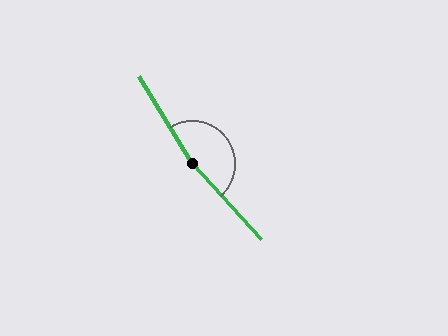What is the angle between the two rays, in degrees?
Approximately 169 degrees.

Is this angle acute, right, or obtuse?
It is obtuse.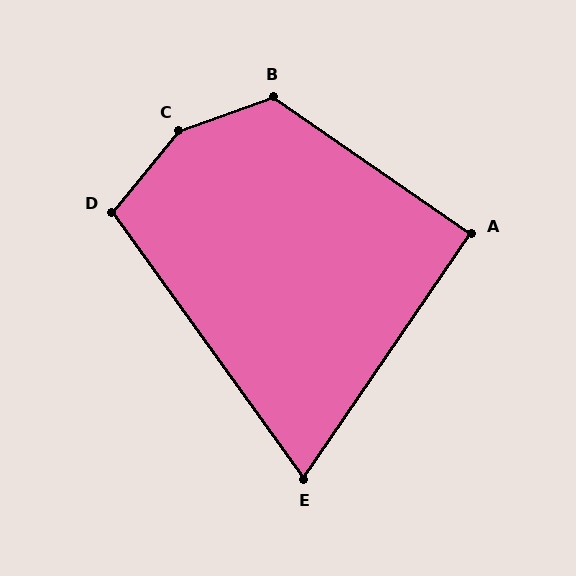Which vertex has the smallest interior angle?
E, at approximately 70 degrees.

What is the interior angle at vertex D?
Approximately 105 degrees (obtuse).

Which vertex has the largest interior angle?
C, at approximately 149 degrees.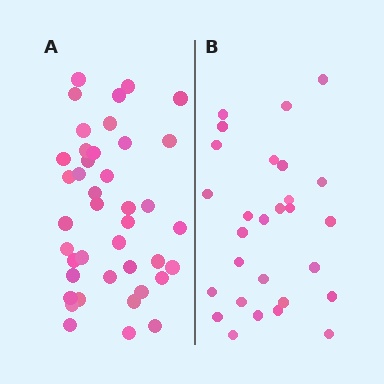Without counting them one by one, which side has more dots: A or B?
Region A (the left region) has more dots.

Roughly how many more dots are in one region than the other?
Region A has approximately 15 more dots than region B.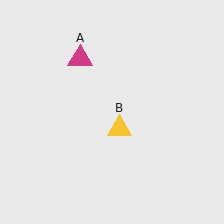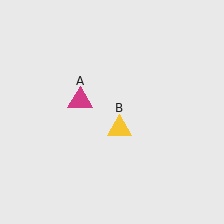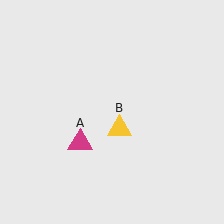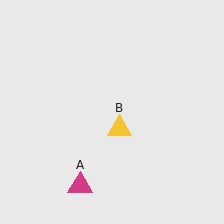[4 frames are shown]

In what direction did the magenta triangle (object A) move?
The magenta triangle (object A) moved down.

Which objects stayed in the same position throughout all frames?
Yellow triangle (object B) remained stationary.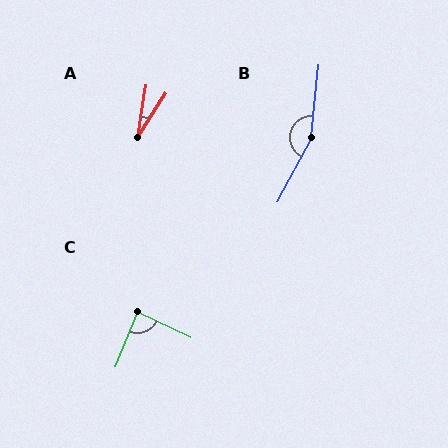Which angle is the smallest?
A, at approximately 24 degrees.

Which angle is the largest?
B, at approximately 158 degrees.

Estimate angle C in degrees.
Approximately 87 degrees.